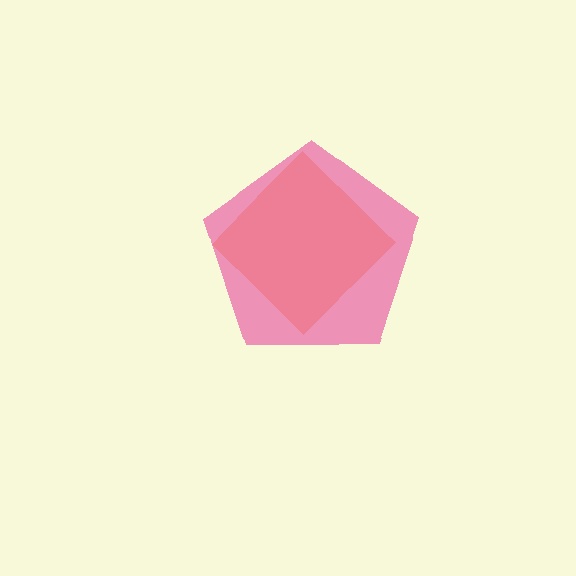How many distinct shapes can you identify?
There are 2 distinct shapes: an orange diamond, a pink pentagon.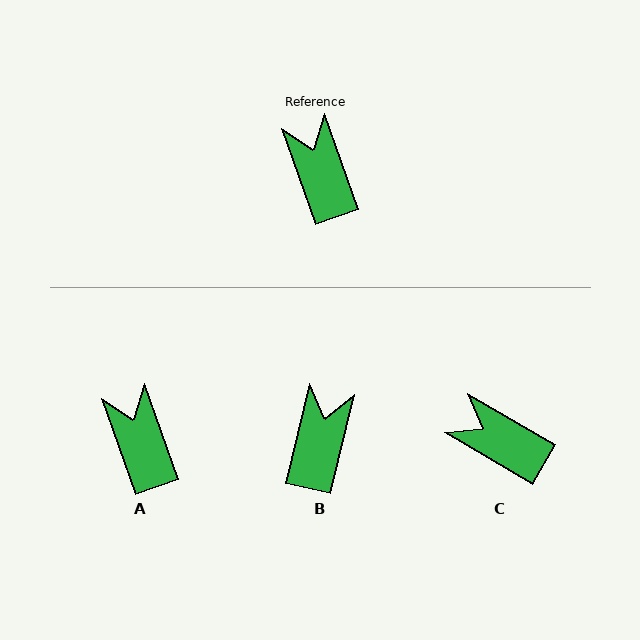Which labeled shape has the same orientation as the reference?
A.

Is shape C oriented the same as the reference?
No, it is off by about 40 degrees.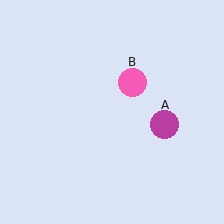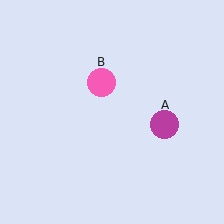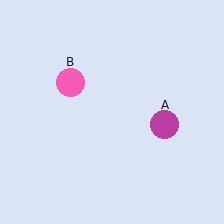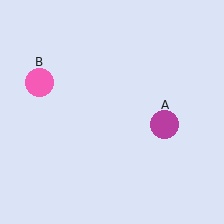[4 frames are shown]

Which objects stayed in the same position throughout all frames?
Magenta circle (object A) remained stationary.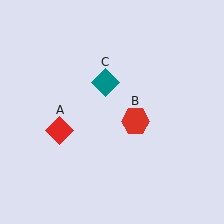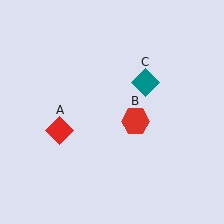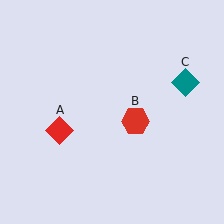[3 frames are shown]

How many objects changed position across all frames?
1 object changed position: teal diamond (object C).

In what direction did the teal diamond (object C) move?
The teal diamond (object C) moved right.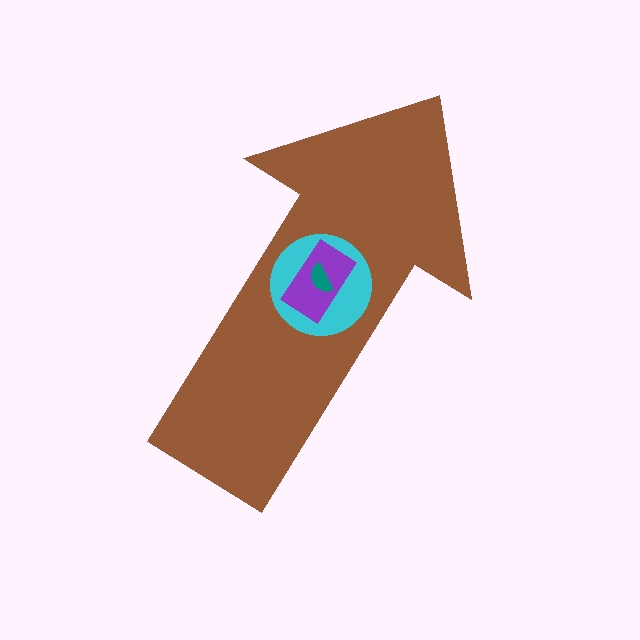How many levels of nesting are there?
4.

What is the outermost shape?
The brown arrow.